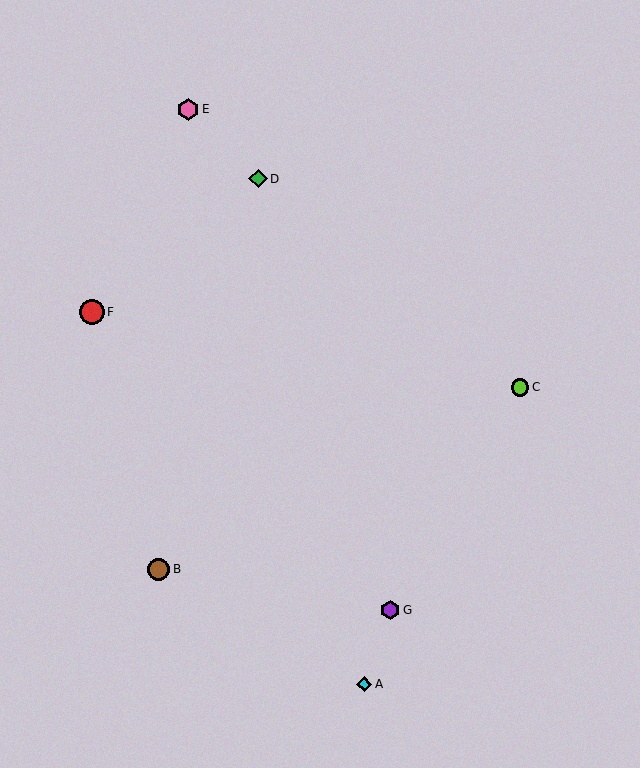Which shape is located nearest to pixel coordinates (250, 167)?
The green diamond (labeled D) at (258, 179) is nearest to that location.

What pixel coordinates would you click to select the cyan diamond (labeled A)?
Click at (364, 684) to select the cyan diamond A.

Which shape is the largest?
The red circle (labeled F) is the largest.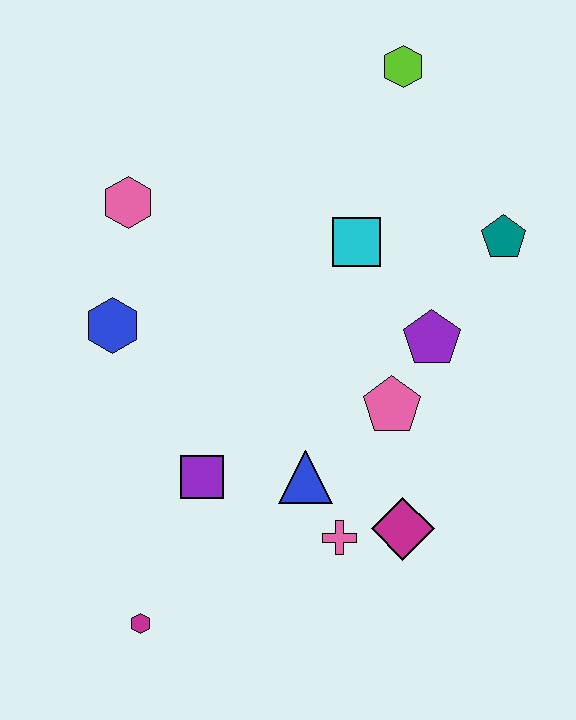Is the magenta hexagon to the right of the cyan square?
No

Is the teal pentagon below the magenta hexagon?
No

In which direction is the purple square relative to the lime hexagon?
The purple square is below the lime hexagon.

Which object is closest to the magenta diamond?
The pink cross is closest to the magenta diamond.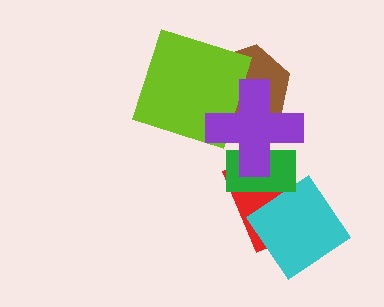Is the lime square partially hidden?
Yes, it is partially covered by another shape.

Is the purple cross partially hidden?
No, no other shape covers it.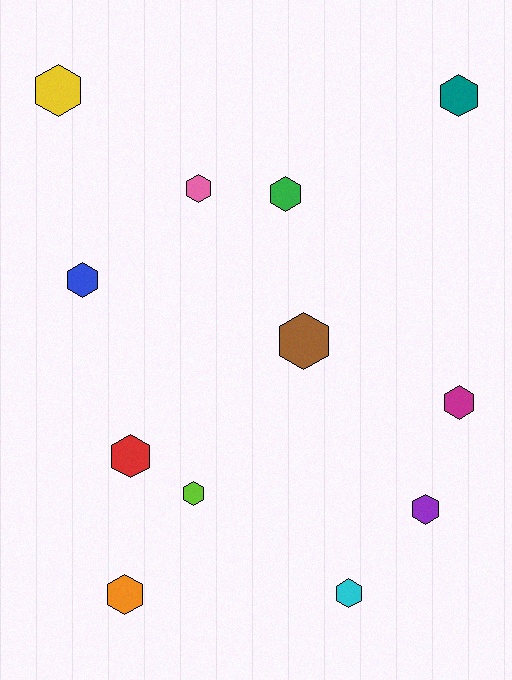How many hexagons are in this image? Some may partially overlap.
There are 12 hexagons.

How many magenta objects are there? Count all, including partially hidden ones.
There is 1 magenta object.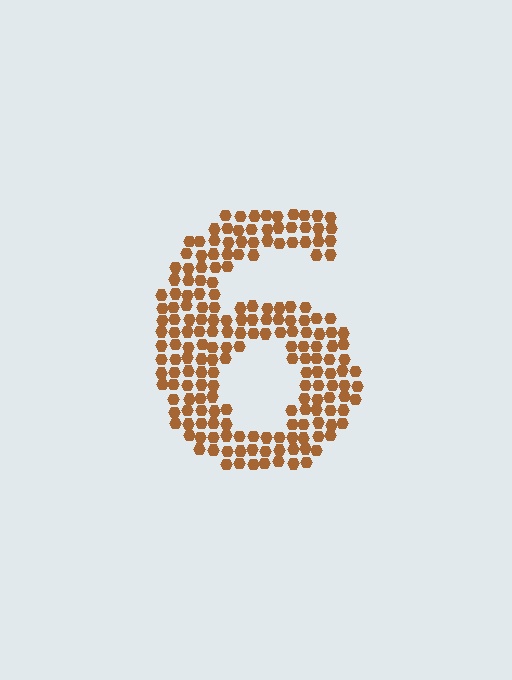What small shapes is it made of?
It is made of small hexagons.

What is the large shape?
The large shape is the digit 6.